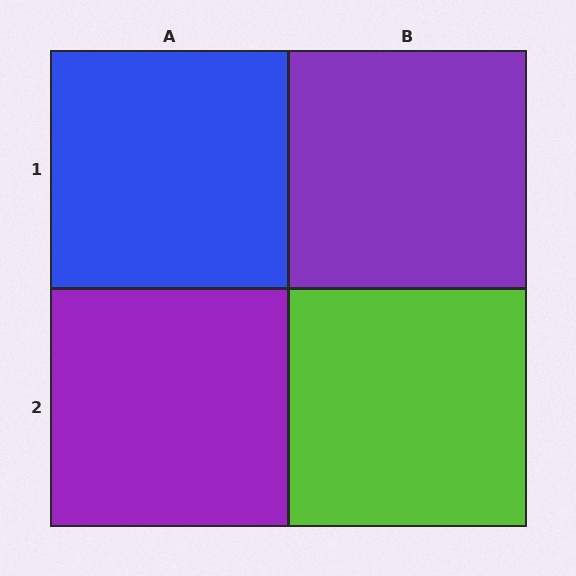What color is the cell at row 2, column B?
Lime.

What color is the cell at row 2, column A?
Purple.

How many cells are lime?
1 cell is lime.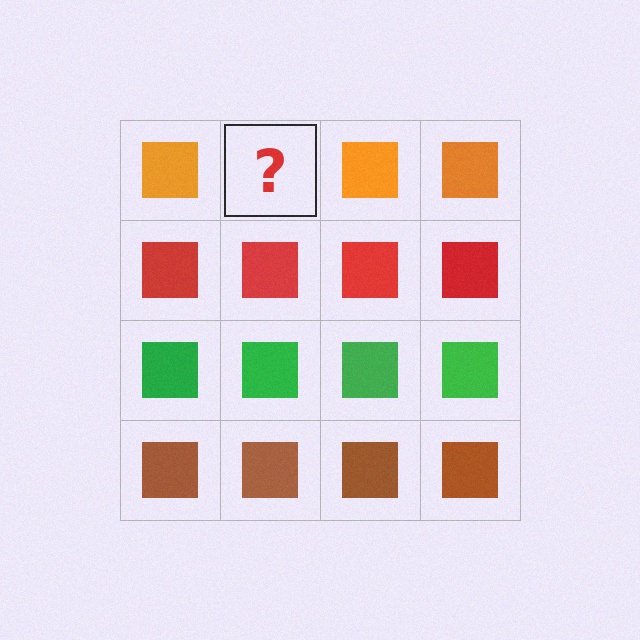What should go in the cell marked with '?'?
The missing cell should contain an orange square.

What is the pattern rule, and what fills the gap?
The rule is that each row has a consistent color. The gap should be filled with an orange square.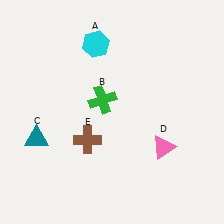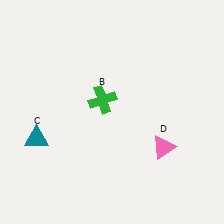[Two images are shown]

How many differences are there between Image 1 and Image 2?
There are 2 differences between the two images.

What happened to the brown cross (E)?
The brown cross (E) was removed in Image 2. It was in the bottom-left area of Image 1.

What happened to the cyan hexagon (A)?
The cyan hexagon (A) was removed in Image 2. It was in the top-left area of Image 1.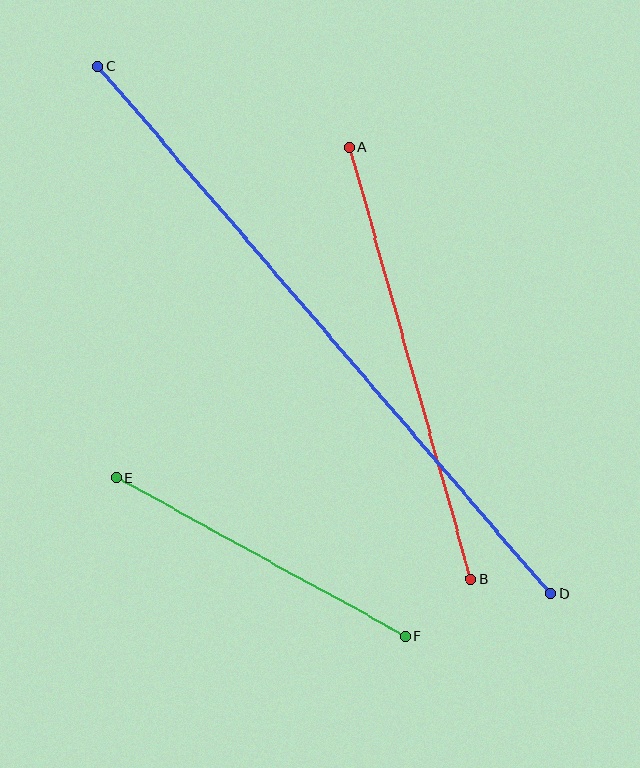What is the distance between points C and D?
The distance is approximately 695 pixels.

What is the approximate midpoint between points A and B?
The midpoint is at approximately (410, 363) pixels.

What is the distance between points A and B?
The distance is approximately 448 pixels.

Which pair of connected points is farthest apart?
Points C and D are farthest apart.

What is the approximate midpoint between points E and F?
The midpoint is at approximately (261, 557) pixels.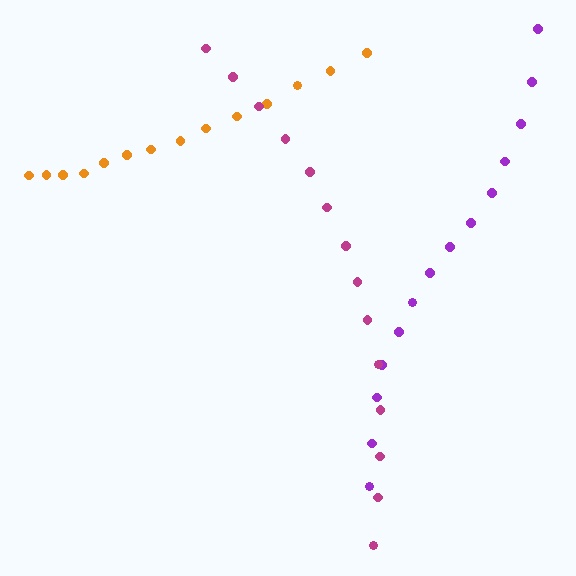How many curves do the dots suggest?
There are 3 distinct paths.